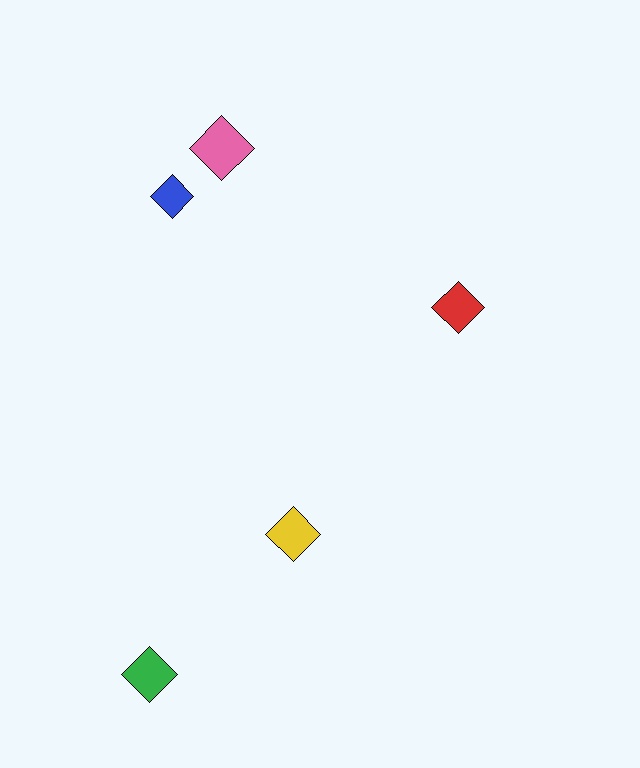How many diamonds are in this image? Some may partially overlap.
There are 5 diamonds.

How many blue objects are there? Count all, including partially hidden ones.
There is 1 blue object.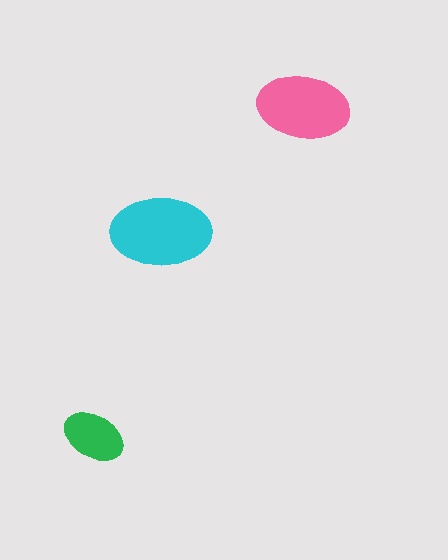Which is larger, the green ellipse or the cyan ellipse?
The cyan one.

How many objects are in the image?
There are 3 objects in the image.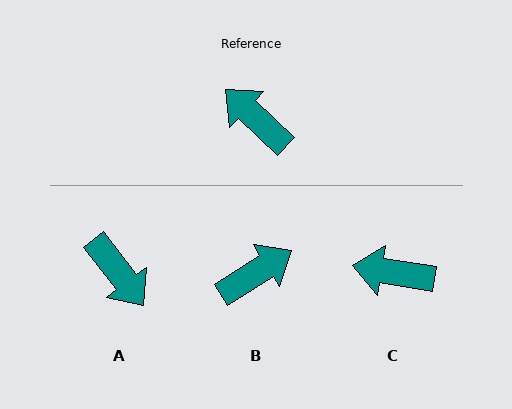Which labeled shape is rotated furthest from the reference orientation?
A, about 170 degrees away.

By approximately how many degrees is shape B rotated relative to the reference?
Approximately 105 degrees clockwise.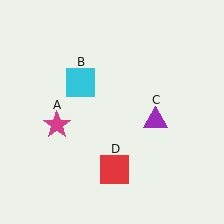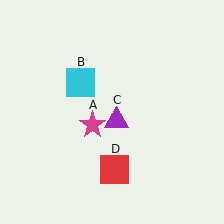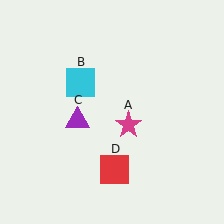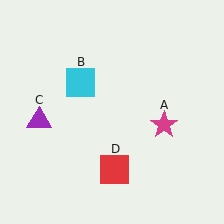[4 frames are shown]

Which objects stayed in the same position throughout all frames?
Cyan square (object B) and red square (object D) remained stationary.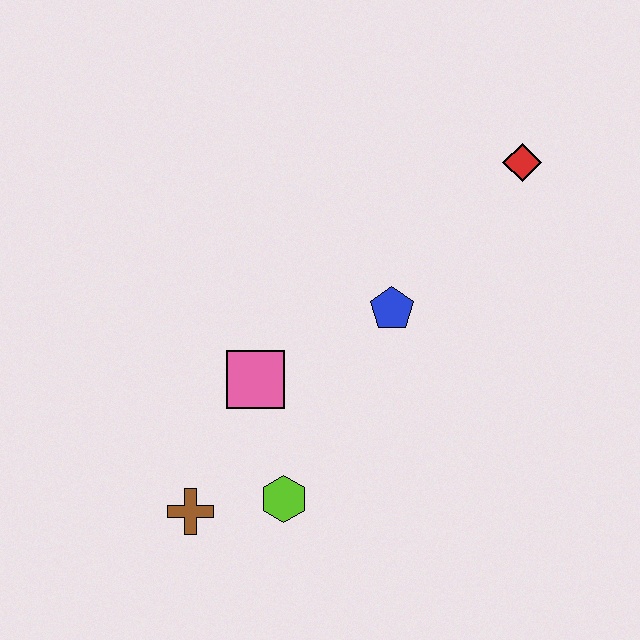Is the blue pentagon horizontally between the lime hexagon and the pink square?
No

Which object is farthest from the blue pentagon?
The brown cross is farthest from the blue pentagon.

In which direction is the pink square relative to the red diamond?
The pink square is to the left of the red diamond.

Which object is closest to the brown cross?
The lime hexagon is closest to the brown cross.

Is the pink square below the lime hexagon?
No